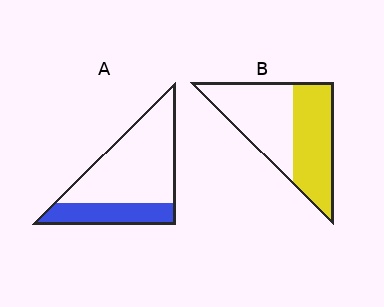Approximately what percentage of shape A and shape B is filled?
A is approximately 30% and B is approximately 50%.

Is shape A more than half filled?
No.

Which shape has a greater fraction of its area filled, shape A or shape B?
Shape B.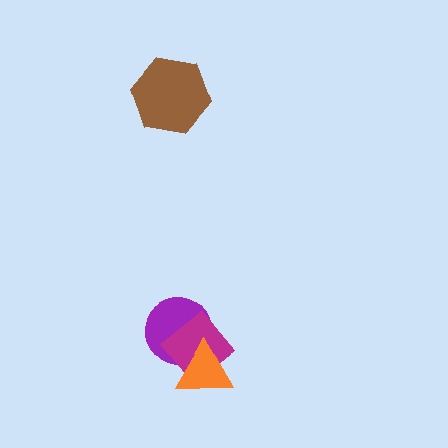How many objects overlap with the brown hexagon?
0 objects overlap with the brown hexagon.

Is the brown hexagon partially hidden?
No, no other shape covers it.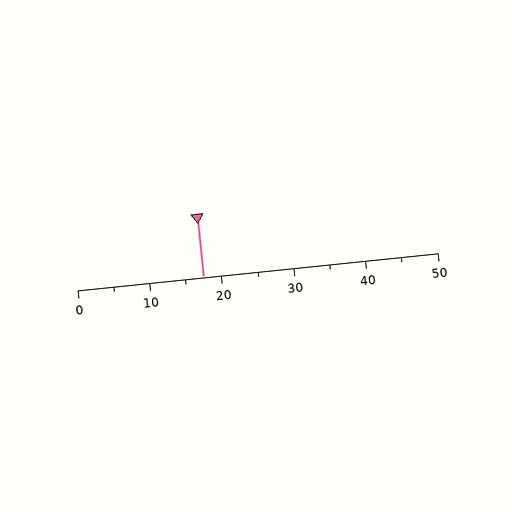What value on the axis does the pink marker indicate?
The marker indicates approximately 17.5.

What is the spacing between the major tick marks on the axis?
The major ticks are spaced 10 apart.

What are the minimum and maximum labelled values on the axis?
The axis runs from 0 to 50.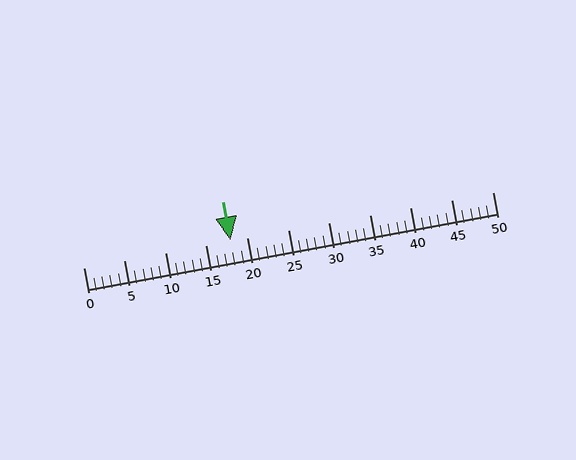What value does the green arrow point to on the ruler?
The green arrow points to approximately 18.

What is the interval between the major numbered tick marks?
The major tick marks are spaced 5 units apart.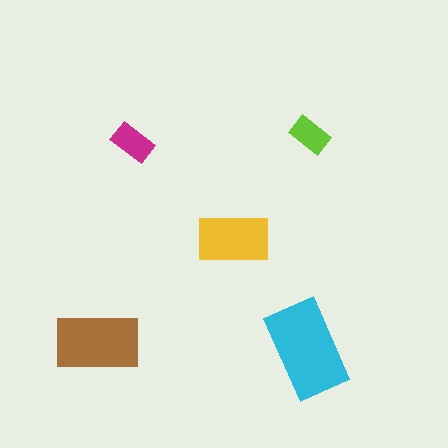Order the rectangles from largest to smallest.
the cyan one, the brown one, the yellow one, the magenta one, the lime one.